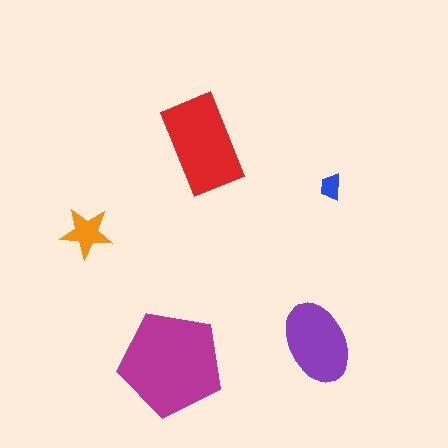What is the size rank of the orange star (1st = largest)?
4th.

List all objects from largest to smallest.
The magenta pentagon, the red rectangle, the purple ellipse, the orange star, the blue trapezoid.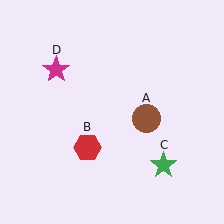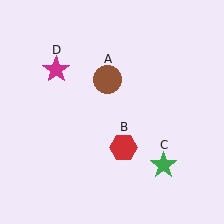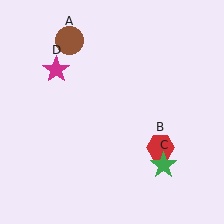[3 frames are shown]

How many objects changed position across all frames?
2 objects changed position: brown circle (object A), red hexagon (object B).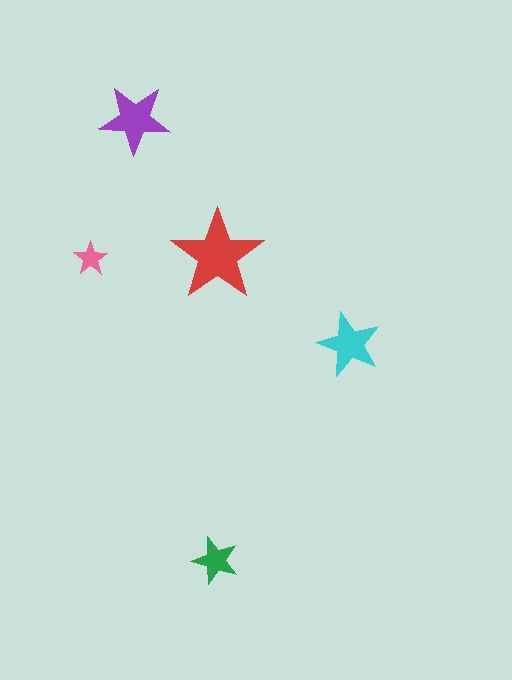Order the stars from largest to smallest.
the red one, the purple one, the cyan one, the green one, the pink one.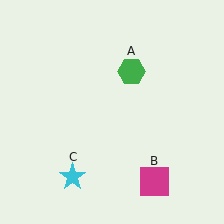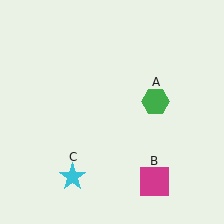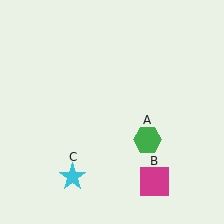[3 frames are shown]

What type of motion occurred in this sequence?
The green hexagon (object A) rotated clockwise around the center of the scene.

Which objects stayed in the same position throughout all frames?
Magenta square (object B) and cyan star (object C) remained stationary.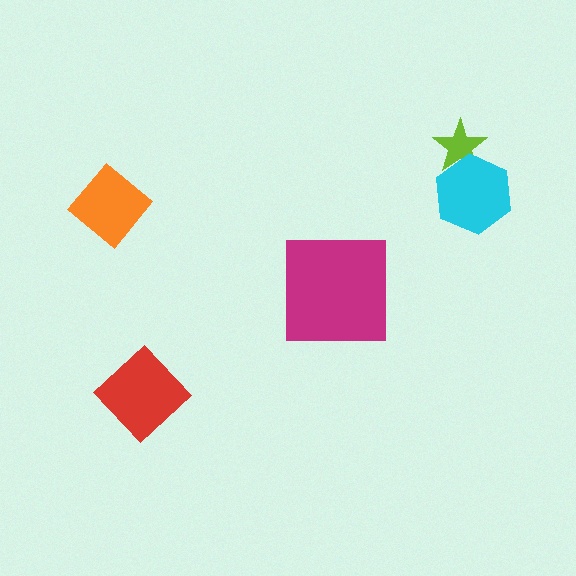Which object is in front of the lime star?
The cyan hexagon is in front of the lime star.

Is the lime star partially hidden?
Yes, it is partially covered by another shape.